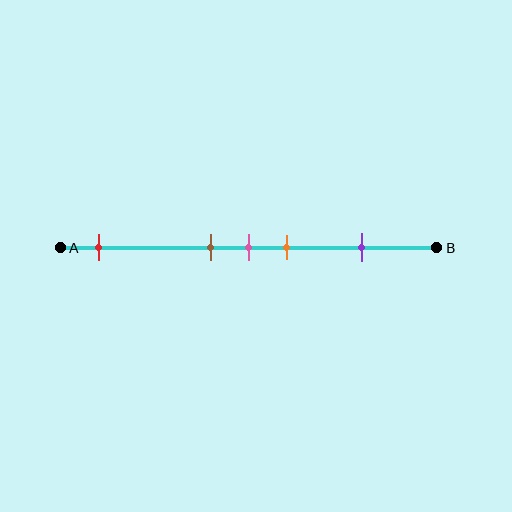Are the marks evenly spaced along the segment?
No, the marks are not evenly spaced.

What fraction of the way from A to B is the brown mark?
The brown mark is approximately 40% (0.4) of the way from A to B.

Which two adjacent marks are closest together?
The brown and pink marks are the closest adjacent pair.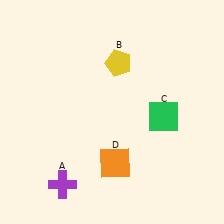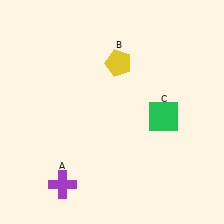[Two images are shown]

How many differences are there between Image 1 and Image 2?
There is 1 difference between the two images.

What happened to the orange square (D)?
The orange square (D) was removed in Image 2. It was in the bottom-right area of Image 1.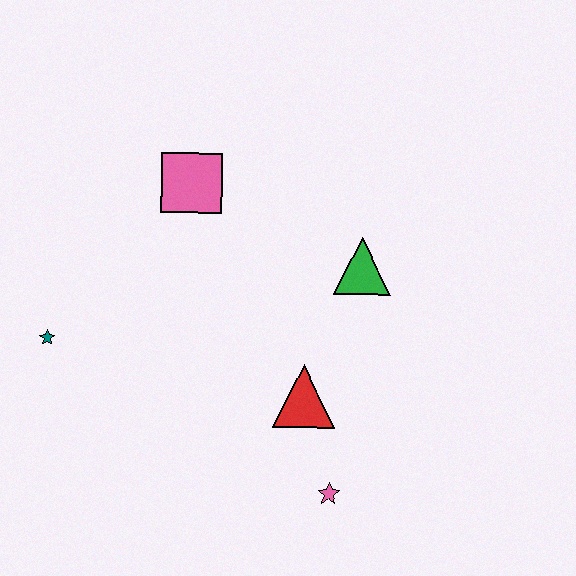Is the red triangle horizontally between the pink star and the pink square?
Yes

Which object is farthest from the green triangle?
The teal star is farthest from the green triangle.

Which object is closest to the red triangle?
The pink star is closest to the red triangle.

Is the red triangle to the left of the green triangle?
Yes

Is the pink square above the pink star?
Yes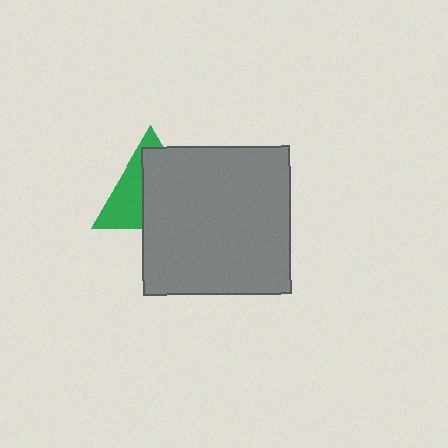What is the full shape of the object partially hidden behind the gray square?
The partially hidden object is a green triangle.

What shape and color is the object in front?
The object in front is a gray square.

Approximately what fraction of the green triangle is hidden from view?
Roughly 61% of the green triangle is hidden behind the gray square.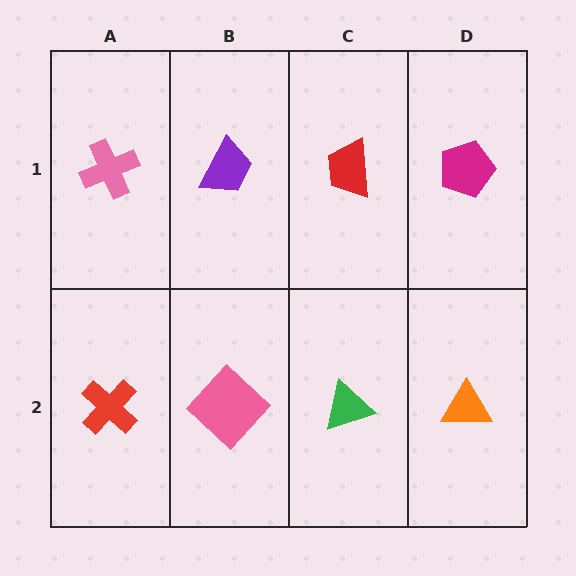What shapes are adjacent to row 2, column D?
A magenta pentagon (row 1, column D), a green triangle (row 2, column C).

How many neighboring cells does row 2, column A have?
2.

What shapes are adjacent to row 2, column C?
A red trapezoid (row 1, column C), a pink diamond (row 2, column B), an orange triangle (row 2, column D).